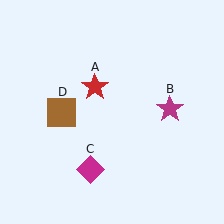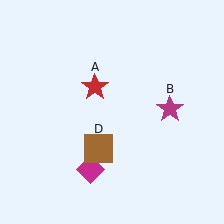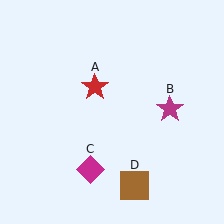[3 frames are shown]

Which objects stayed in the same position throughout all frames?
Red star (object A) and magenta star (object B) and magenta diamond (object C) remained stationary.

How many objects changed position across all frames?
1 object changed position: brown square (object D).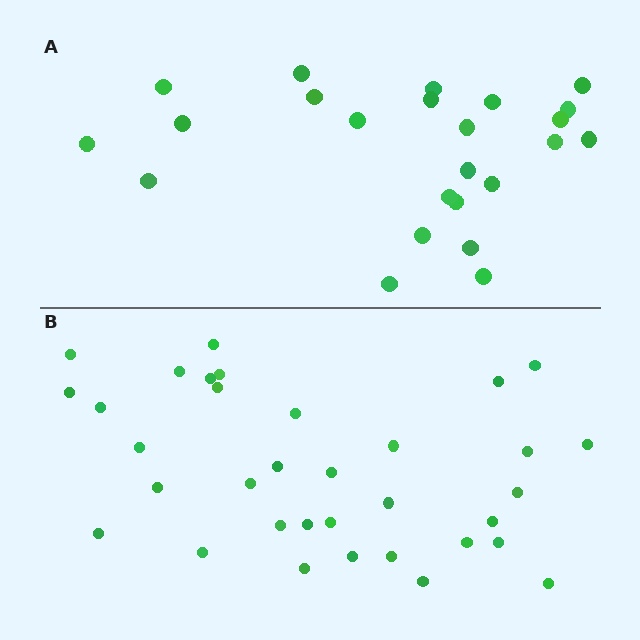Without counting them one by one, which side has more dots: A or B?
Region B (the bottom region) has more dots.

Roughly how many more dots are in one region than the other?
Region B has roughly 10 or so more dots than region A.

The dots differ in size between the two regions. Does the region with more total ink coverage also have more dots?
No. Region A has more total ink coverage because its dots are larger, but region B actually contains more individual dots. Total area can be misleading — the number of items is what matters here.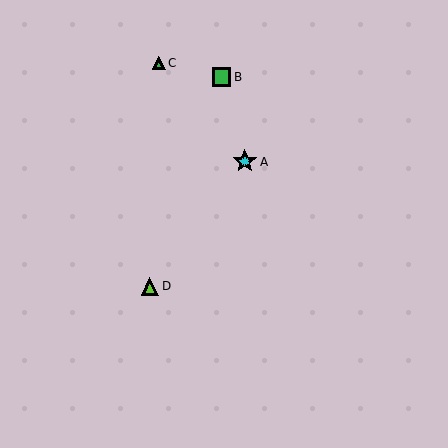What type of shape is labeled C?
Shape C is a green triangle.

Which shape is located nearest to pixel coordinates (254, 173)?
The cyan star (labeled A) at (245, 162) is nearest to that location.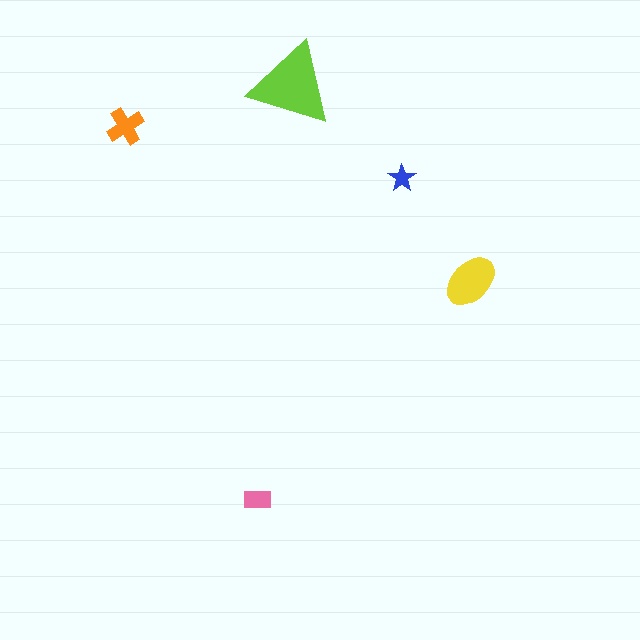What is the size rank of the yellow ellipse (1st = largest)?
2nd.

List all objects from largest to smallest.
The lime triangle, the yellow ellipse, the orange cross, the pink rectangle, the blue star.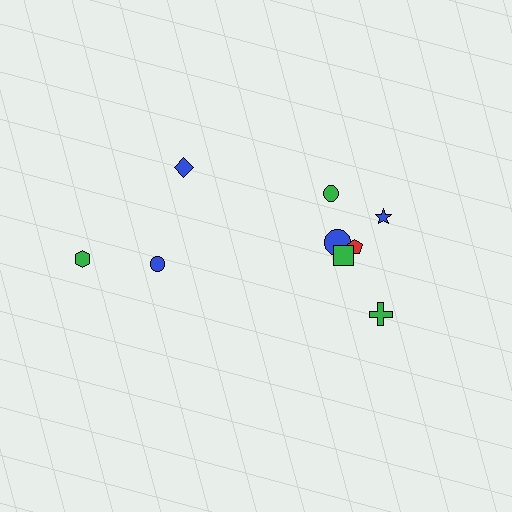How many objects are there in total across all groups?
There are 9 objects.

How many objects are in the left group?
There are 3 objects.